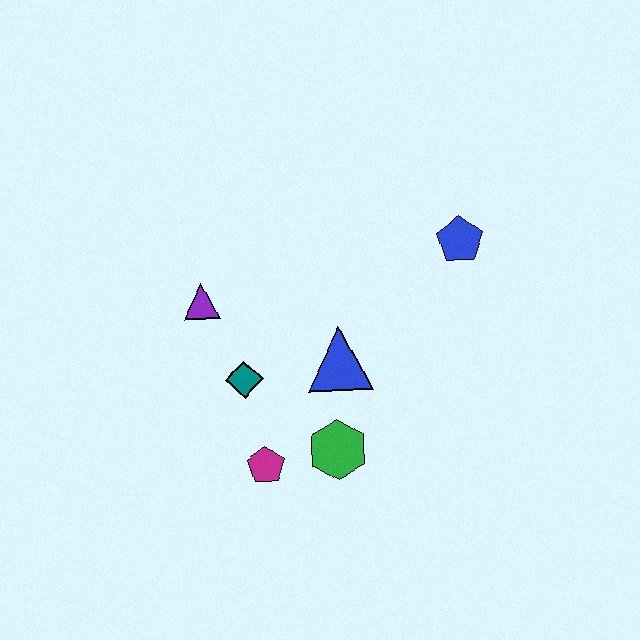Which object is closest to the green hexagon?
The magenta pentagon is closest to the green hexagon.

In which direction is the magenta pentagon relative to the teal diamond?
The magenta pentagon is below the teal diamond.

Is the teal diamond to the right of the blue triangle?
No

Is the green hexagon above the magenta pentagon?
Yes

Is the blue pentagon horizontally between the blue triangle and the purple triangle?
No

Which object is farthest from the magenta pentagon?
The blue pentagon is farthest from the magenta pentagon.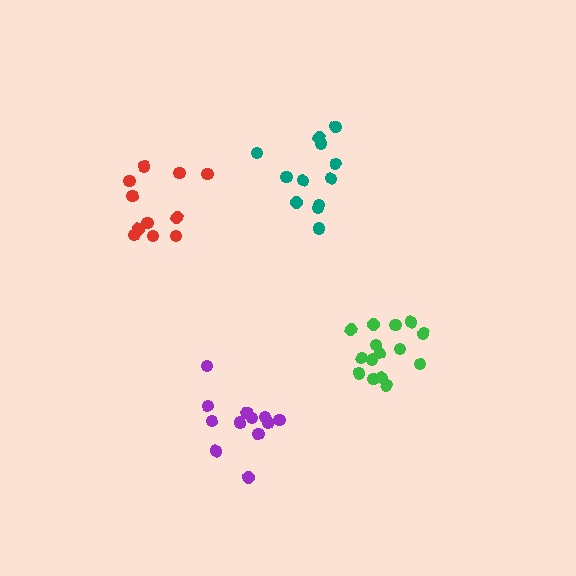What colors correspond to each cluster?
The clusters are colored: purple, red, green, teal.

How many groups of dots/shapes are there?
There are 4 groups.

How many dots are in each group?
Group 1: 12 dots, Group 2: 11 dots, Group 3: 15 dots, Group 4: 12 dots (50 total).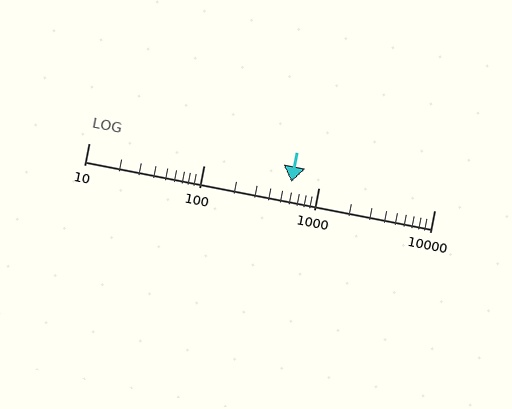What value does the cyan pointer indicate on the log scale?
The pointer indicates approximately 580.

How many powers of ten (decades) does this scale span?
The scale spans 3 decades, from 10 to 10000.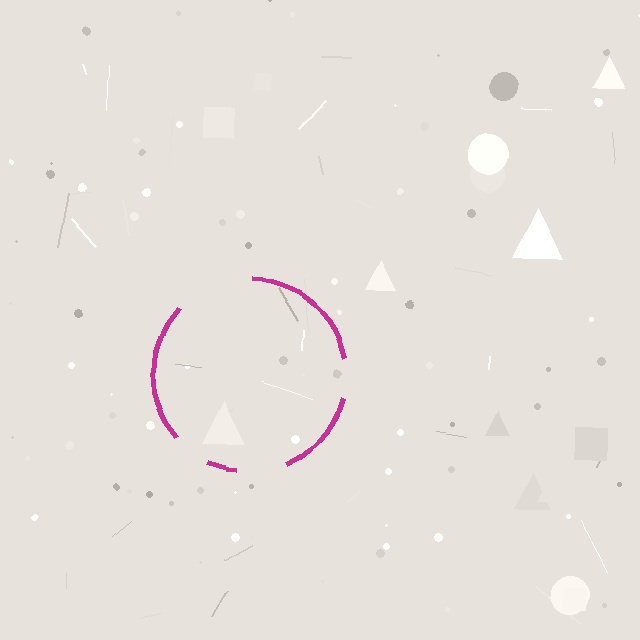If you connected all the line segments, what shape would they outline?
They would outline a circle.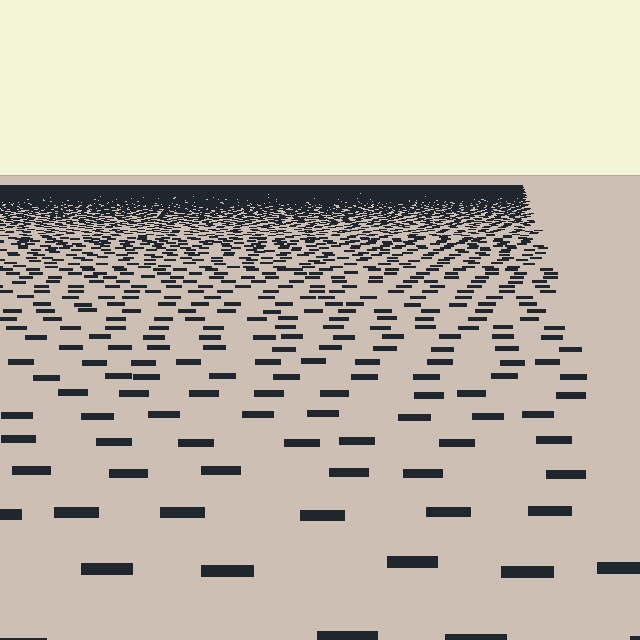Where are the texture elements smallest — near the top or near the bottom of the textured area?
Near the top.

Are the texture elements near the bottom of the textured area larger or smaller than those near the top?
Larger. Near the bottom, elements are closer to the viewer and appear at a bigger on-screen size.